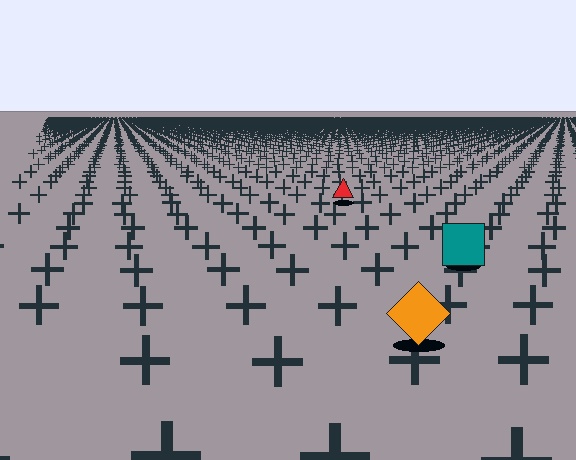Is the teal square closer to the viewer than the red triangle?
Yes. The teal square is closer — you can tell from the texture gradient: the ground texture is coarser near it.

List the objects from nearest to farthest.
From nearest to farthest: the orange diamond, the teal square, the red triangle.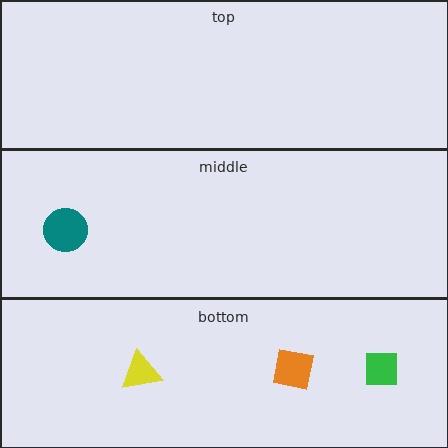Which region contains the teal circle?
The middle region.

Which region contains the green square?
The bottom region.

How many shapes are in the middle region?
1.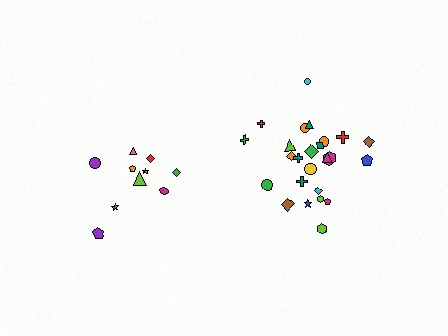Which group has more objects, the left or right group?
The right group.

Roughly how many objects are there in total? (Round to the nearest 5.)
Roughly 35 objects in total.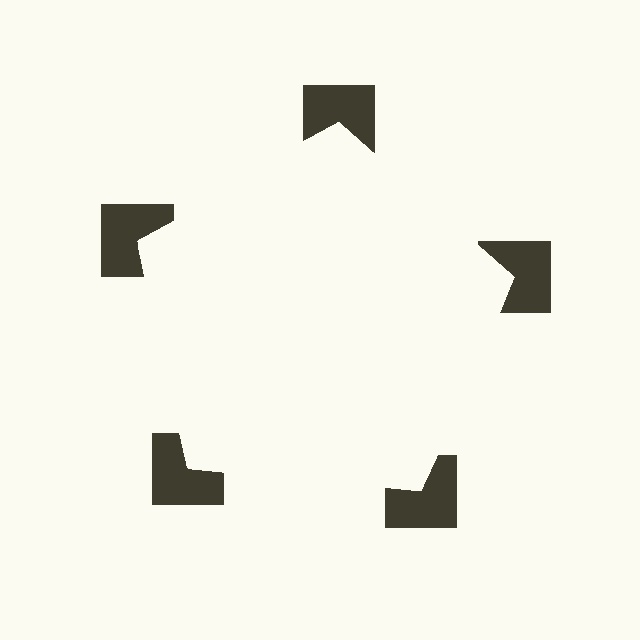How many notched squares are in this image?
There are 5 — one at each vertex of the illusory pentagon.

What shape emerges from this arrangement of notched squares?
An illusory pentagon — its edges are inferred from the aligned wedge cuts in the notched squares, not physically drawn.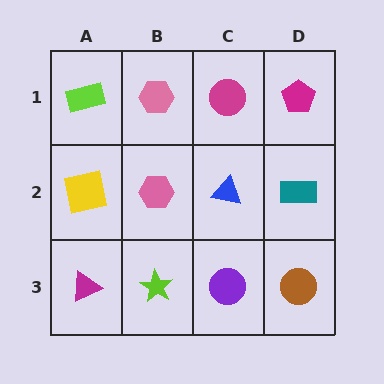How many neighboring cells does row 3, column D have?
2.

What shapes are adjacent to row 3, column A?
A yellow square (row 2, column A), a lime star (row 3, column B).